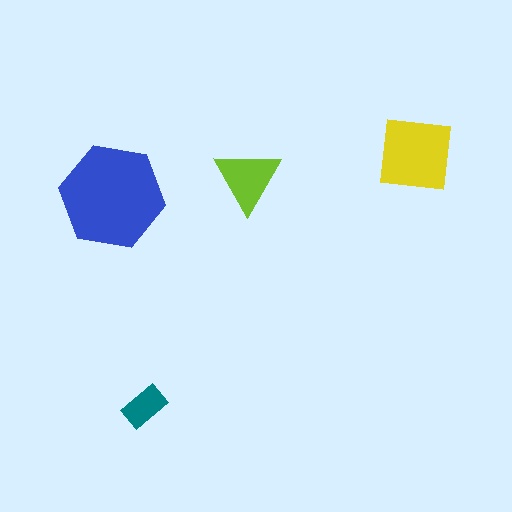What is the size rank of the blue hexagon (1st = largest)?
1st.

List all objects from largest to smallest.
The blue hexagon, the yellow square, the lime triangle, the teal rectangle.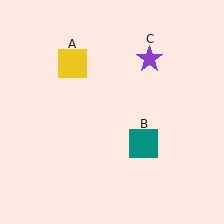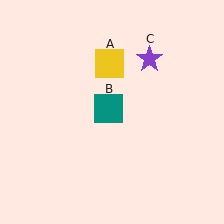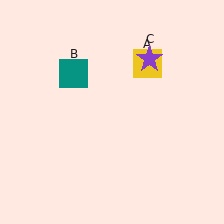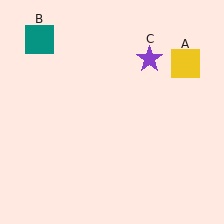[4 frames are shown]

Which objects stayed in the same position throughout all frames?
Purple star (object C) remained stationary.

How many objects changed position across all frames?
2 objects changed position: yellow square (object A), teal square (object B).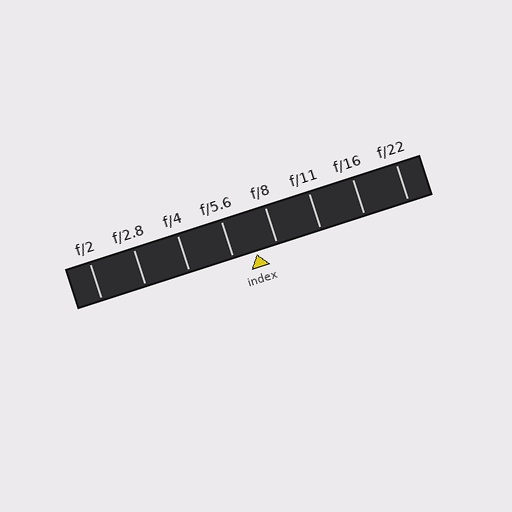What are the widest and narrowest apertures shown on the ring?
The widest aperture shown is f/2 and the narrowest is f/22.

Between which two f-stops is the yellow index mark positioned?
The index mark is between f/5.6 and f/8.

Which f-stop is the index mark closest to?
The index mark is closest to f/8.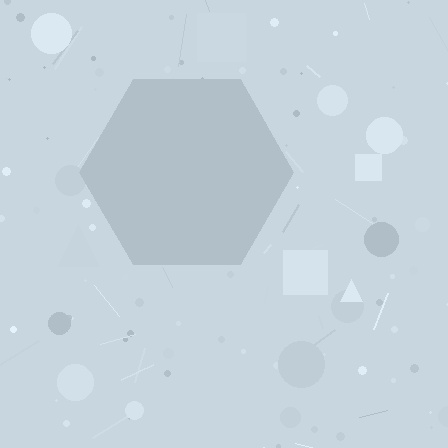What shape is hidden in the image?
A hexagon is hidden in the image.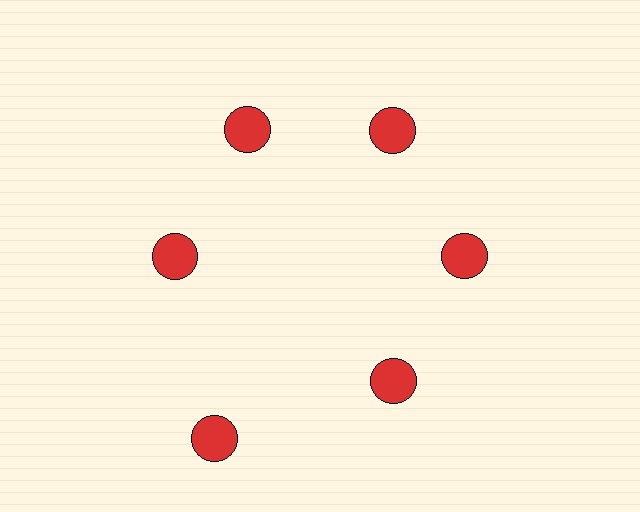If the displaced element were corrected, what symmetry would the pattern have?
It would have 6-fold rotational symmetry — the pattern would map onto itself every 60 degrees.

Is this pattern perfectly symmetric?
No. The 6 red circles are arranged in a ring, but one element near the 7 o'clock position is pushed outward from the center, breaking the 6-fold rotational symmetry.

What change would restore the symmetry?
The symmetry would be restored by moving it inward, back onto the ring so that all 6 circles sit at equal angles and equal distance from the center.